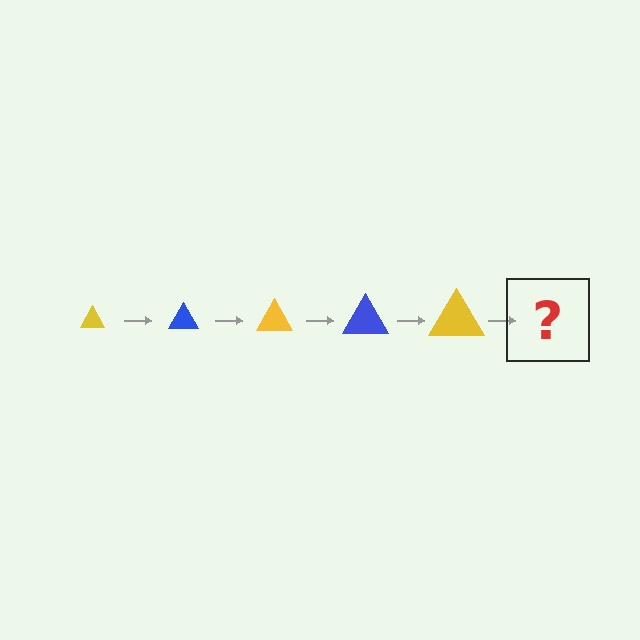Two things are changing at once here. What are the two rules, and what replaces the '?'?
The two rules are that the triangle grows larger each step and the color cycles through yellow and blue. The '?' should be a blue triangle, larger than the previous one.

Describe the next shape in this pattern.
It should be a blue triangle, larger than the previous one.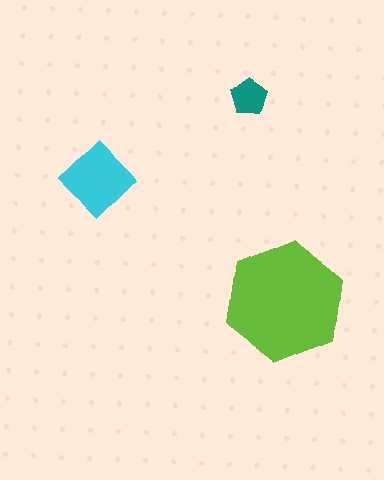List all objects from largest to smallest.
The lime hexagon, the cyan diamond, the teal pentagon.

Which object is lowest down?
The lime hexagon is bottommost.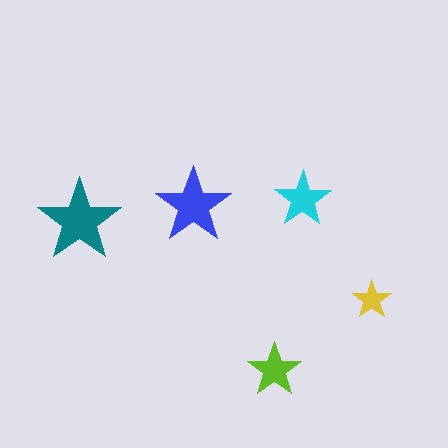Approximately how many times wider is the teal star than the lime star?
About 1.5 times wider.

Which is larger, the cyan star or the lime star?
The cyan one.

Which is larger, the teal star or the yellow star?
The teal one.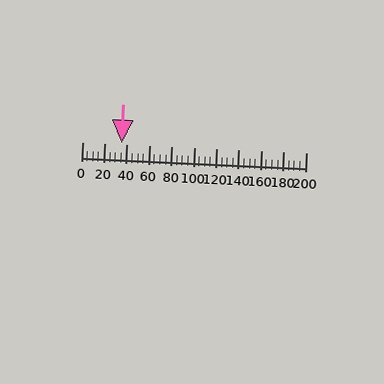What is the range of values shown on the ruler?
The ruler shows values from 0 to 200.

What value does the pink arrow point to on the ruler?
The pink arrow points to approximately 35.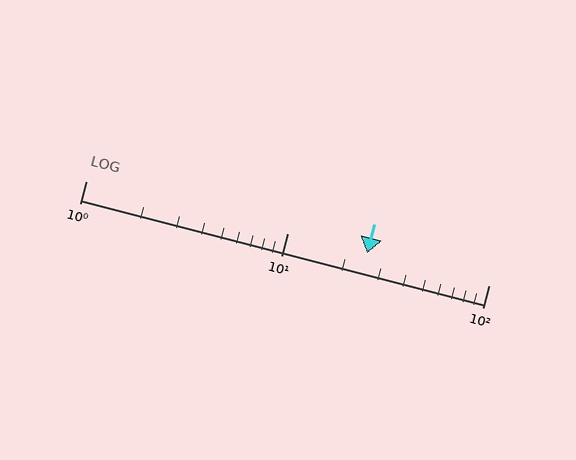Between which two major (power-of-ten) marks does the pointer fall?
The pointer is between 10 and 100.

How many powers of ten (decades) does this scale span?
The scale spans 2 decades, from 1 to 100.